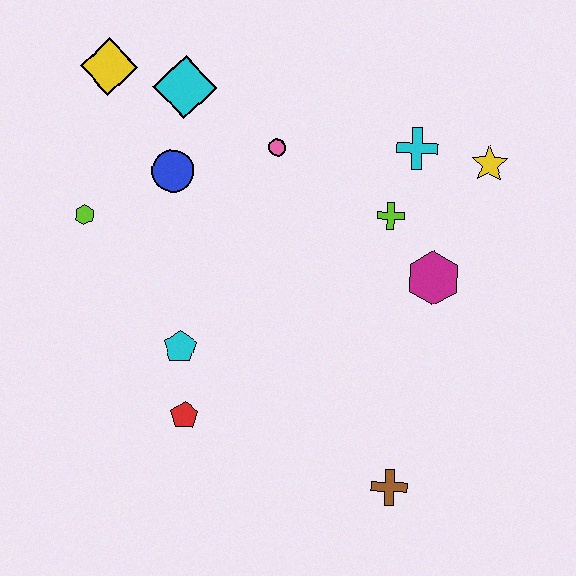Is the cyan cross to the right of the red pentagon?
Yes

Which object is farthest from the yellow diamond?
The brown cross is farthest from the yellow diamond.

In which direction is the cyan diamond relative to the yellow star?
The cyan diamond is to the left of the yellow star.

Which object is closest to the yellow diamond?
The cyan diamond is closest to the yellow diamond.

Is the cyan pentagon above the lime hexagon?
No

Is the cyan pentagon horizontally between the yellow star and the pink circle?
No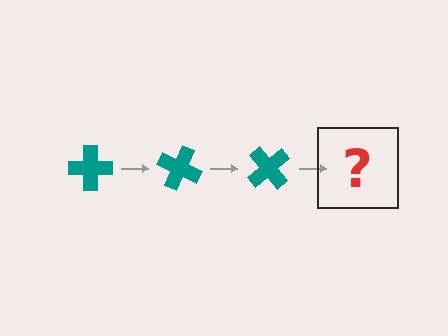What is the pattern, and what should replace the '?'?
The pattern is that the cross rotates 25 degrees each step. The '?' should be a teal cross rotated 75 degrees.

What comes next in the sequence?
The next element should be a teal cross rotated 75 degrees.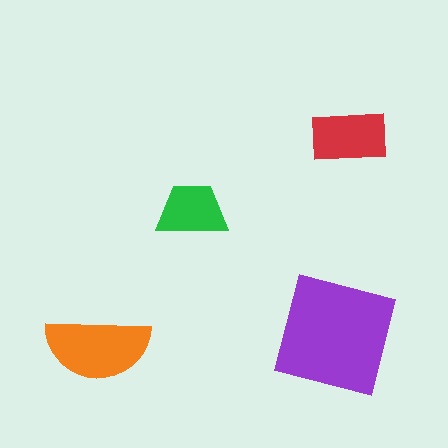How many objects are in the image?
There are 4 objects in the image.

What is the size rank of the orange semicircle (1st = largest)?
2nd.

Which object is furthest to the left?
The orange semicircle is leftmost.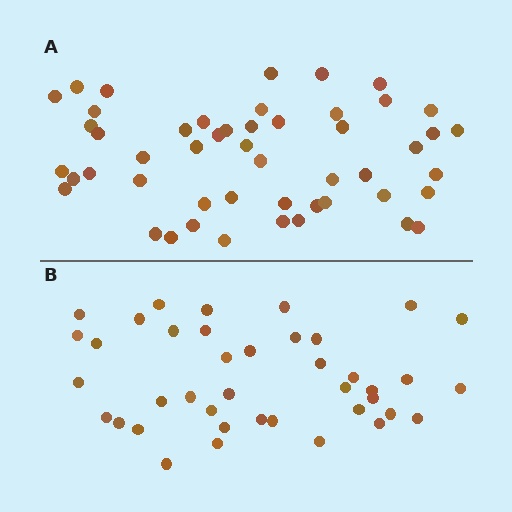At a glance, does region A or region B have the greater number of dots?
Region A (the top region) has more dots.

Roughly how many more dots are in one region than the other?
Region A has roughly 10 or so more dots than region B.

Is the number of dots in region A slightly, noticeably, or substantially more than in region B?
Region A has noticeably more, but not dramatically so. The ratio is roughly 1.2 to 1.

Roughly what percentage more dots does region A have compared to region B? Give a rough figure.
About 25% more.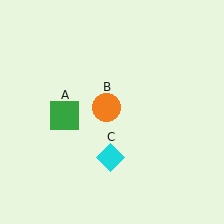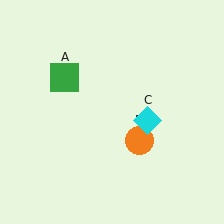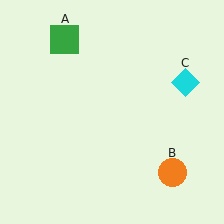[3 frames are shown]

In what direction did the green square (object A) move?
The green square (object A) moved up.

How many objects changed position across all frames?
3 objects changed position: green square (object A), orange circle (object B), cyan diamond (object C).